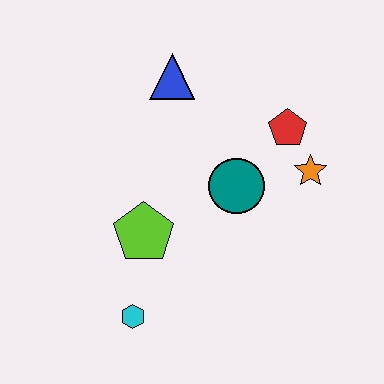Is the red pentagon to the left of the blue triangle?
No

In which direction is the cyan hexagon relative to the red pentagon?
The cyan hexagon is below the red pentagon.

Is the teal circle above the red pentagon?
No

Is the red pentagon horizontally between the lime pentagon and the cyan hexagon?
No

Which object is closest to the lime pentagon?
The cyan hexagon is closest to the lime pentagon.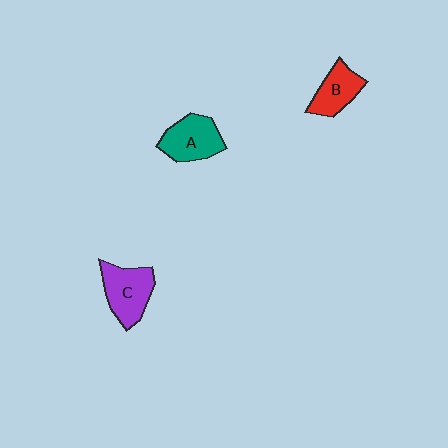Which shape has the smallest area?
Shape B (red).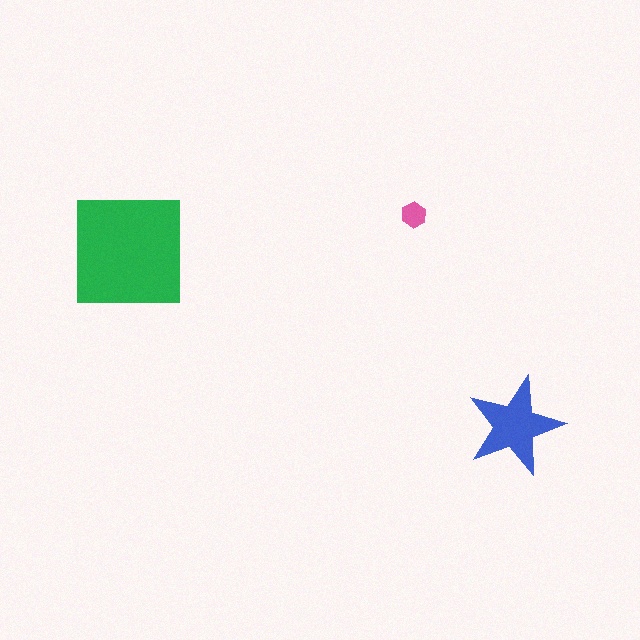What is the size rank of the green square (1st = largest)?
1st.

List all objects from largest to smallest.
The green square, the blue star, the pink hexagon.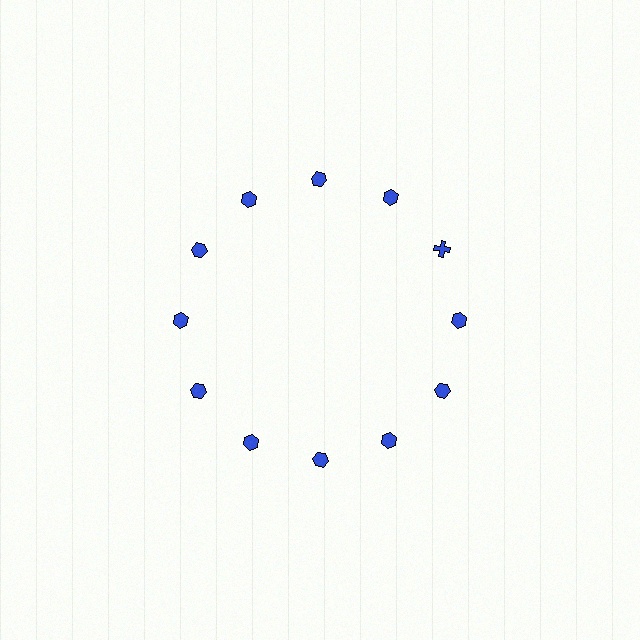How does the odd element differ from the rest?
It has a different shape: cross instead of hexagon.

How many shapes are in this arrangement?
There are 12 shapes arranged in a ring pattern.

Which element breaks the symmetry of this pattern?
The blue cross at roughly the 2 o'clock position breaks the symmetry. All other shapes are blue hexagons.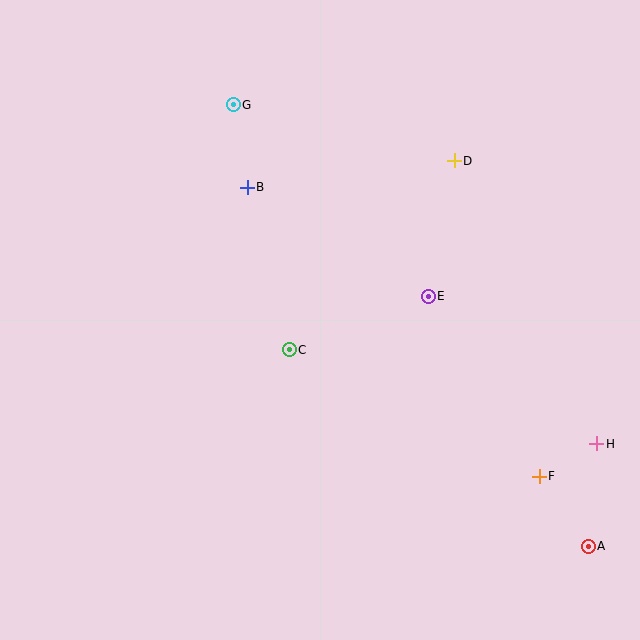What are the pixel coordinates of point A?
Point A is at (588, 546).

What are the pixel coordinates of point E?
Point E is at (428, 296).